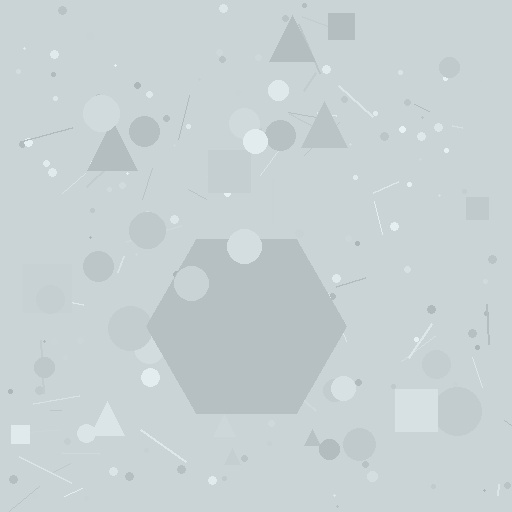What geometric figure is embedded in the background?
A hexagon is embedded in the background.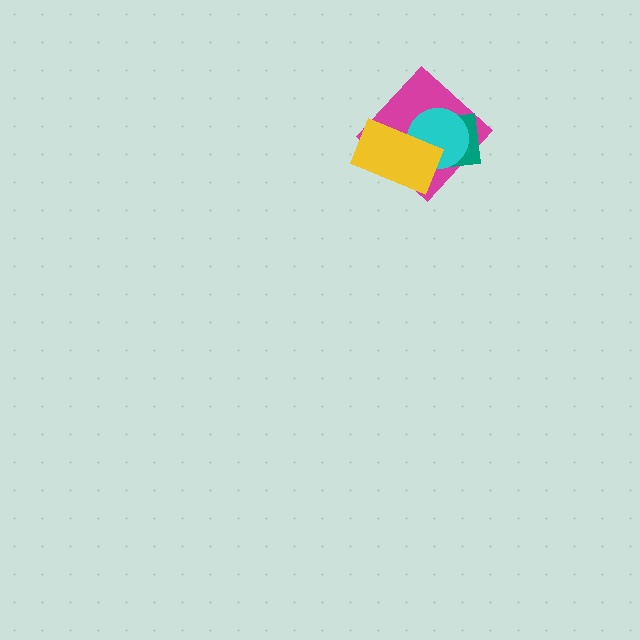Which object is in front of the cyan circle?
The yellow rectangle is in front of the cyan circle.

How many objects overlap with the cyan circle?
3 objects overlap with the cyan circle.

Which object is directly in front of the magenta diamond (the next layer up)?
The teal square is directly in front of the magenta diamond.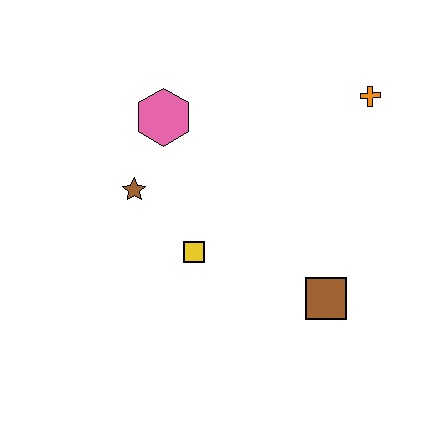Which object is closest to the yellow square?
The brown star is closest to the yellow square.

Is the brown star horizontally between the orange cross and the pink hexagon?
No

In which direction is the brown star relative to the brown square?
The brown star is to the left of the brown square.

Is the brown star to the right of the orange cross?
No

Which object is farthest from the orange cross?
The brown star is farthest from the orange cross.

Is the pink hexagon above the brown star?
Yes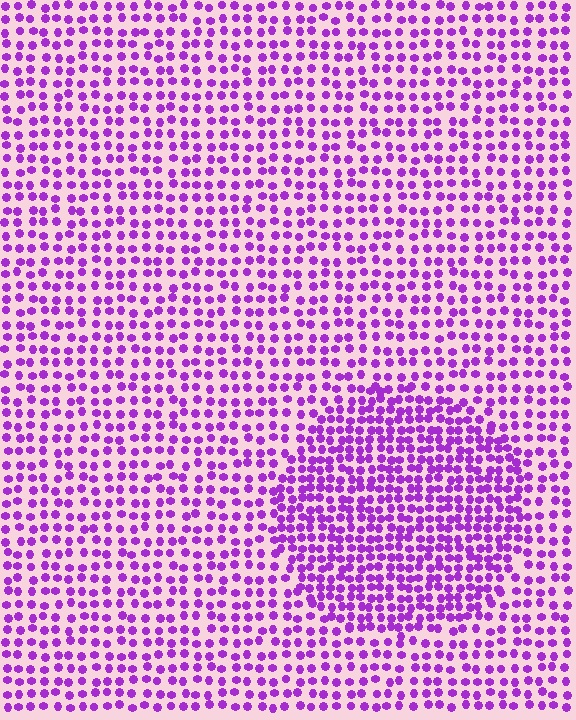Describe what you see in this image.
The image contains small purple elements arranged at two different densities. A circle-shaped region is visible where the elements are more densely packed than the surrounding area.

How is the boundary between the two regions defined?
The boundary is defined by a change in element density (approximately 1.7x ratio). All elements are the same color, size, and shape.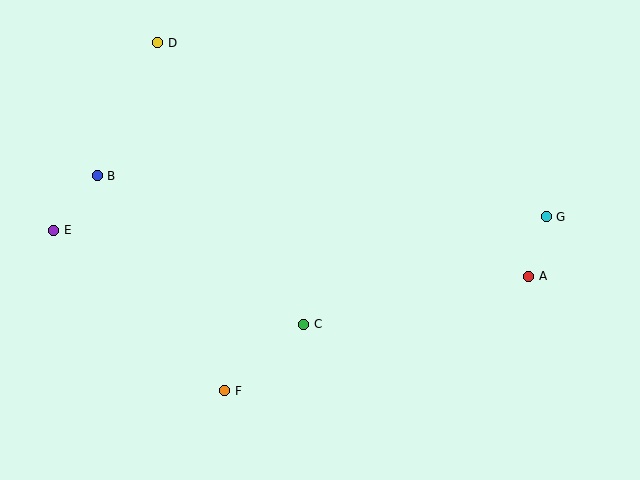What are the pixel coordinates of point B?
Point B is at (97, 176).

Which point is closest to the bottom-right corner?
Point A is closest to the bottom-right corner.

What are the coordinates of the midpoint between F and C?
The midpoint between F and C is at (264, 358).